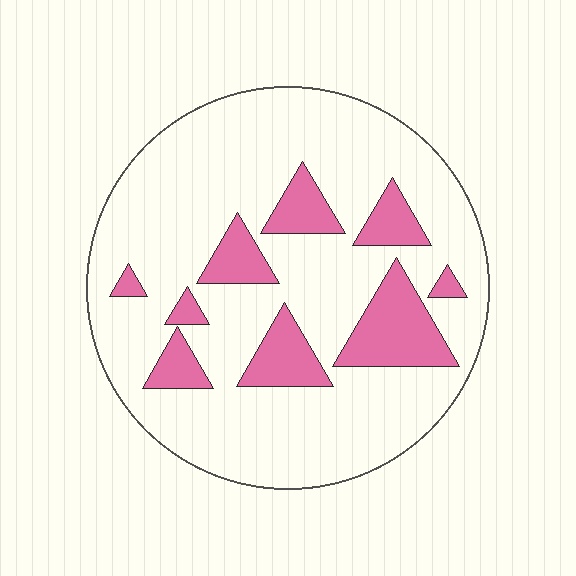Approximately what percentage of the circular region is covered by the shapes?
Approximately 20%.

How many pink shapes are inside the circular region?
9.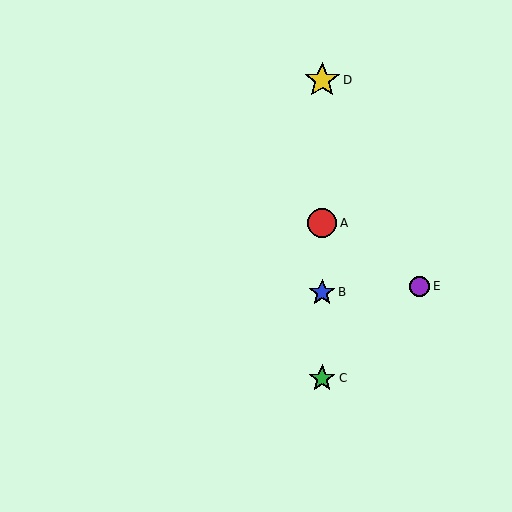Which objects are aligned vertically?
Objects A, B, C, D are aligned vertically.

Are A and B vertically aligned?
Yes, both are at x≈322.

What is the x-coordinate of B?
Object B is at x≈322.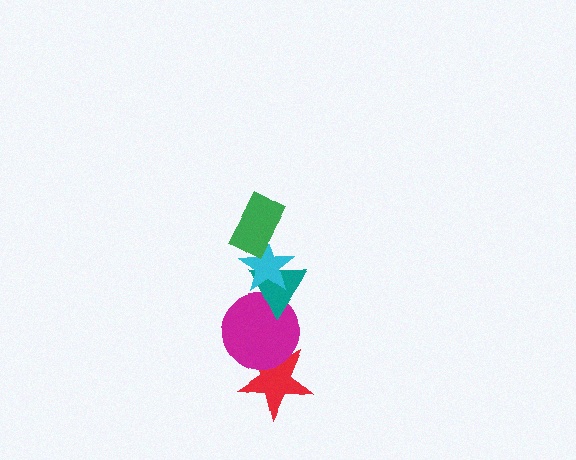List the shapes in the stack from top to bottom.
From top to bottom: the green rectangle, the cyan star, the teal triangle, the magenta circle, the red star.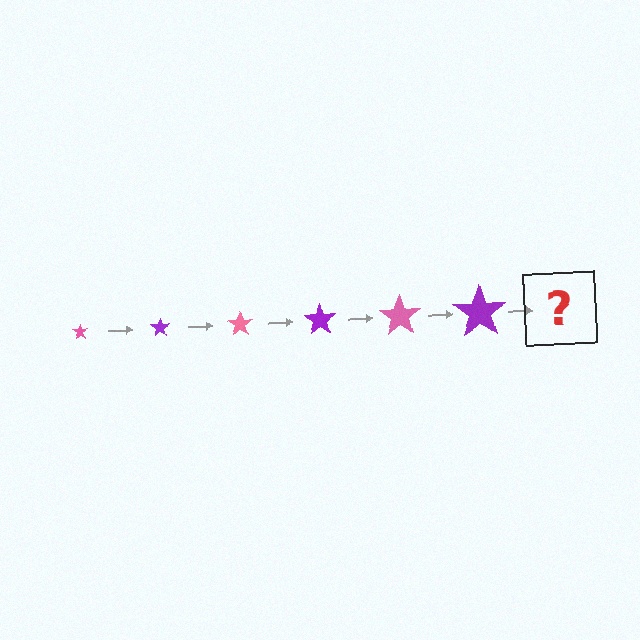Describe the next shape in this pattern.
It should be a pink star, larger than the previous one.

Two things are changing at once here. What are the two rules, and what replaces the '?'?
The two rules are that the star grows larger each step and the color cycles through pink and purple. The '?' should be a pink star, larger than the previous one.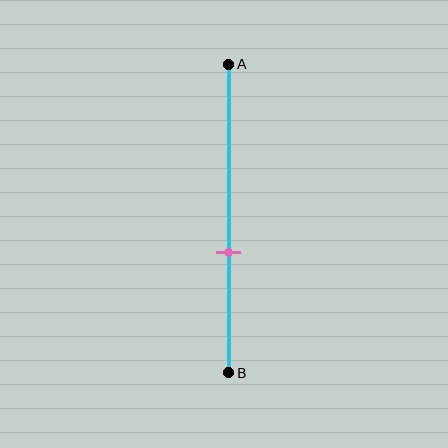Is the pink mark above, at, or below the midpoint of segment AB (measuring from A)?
The pink mark is below the midpoint of segment AB.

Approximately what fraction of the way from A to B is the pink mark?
The pink mark is approximately 60% of the way from A to B.